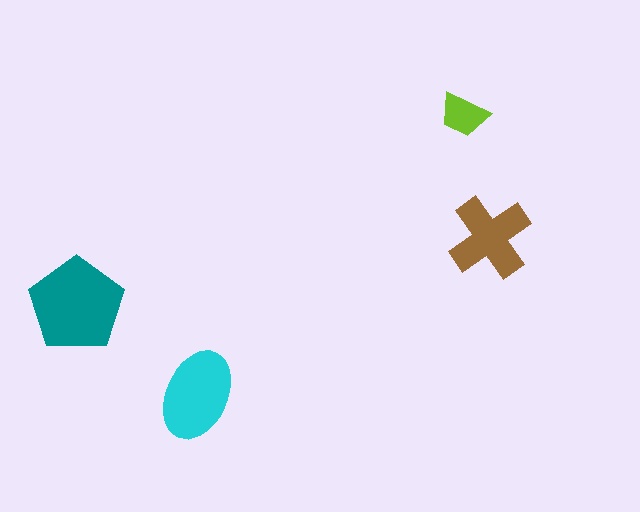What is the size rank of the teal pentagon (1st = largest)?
1st.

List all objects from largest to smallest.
The teal pentagon, the cyan ellipse, the brown cross, the lime trapezoid.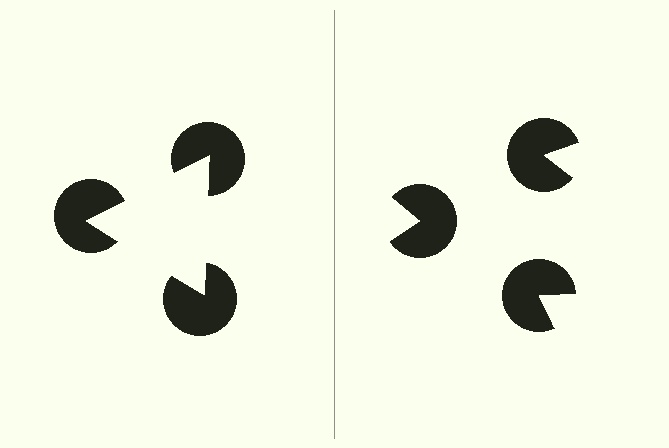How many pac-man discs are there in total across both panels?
6 — 3 on each side.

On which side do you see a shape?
An illusory triangle appears on the left side. On the right side the wedge cuts are rotated, so no coherent shape forms.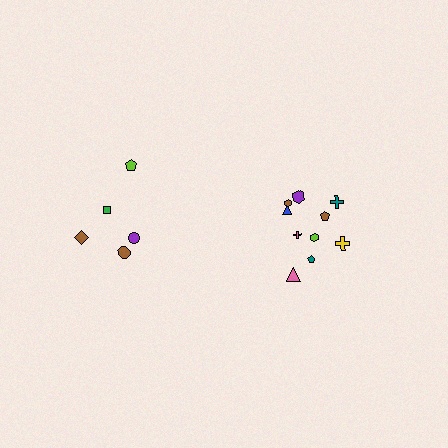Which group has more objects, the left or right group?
The right group.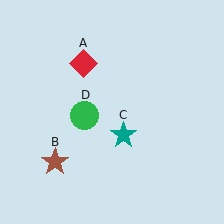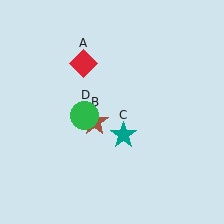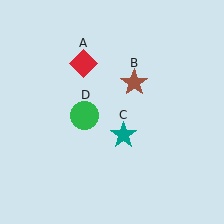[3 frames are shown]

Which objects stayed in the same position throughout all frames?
Red diamond (object A) and teal star (object C) and green circle (object D) remained stationary.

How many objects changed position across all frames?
1 object changed position: brown star (object B).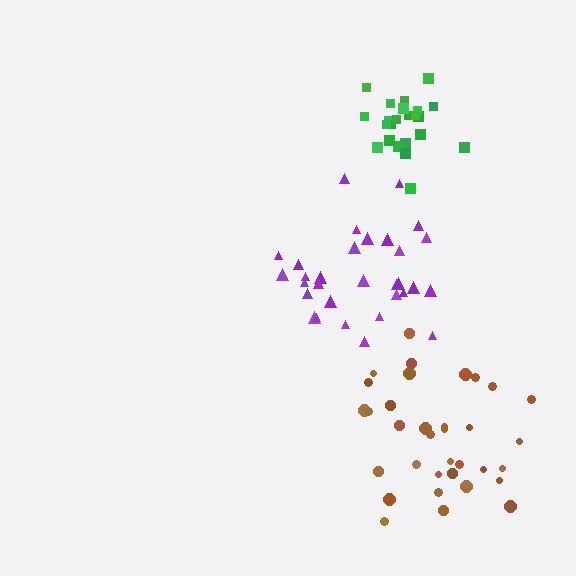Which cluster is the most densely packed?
Green.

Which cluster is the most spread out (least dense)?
Brown.